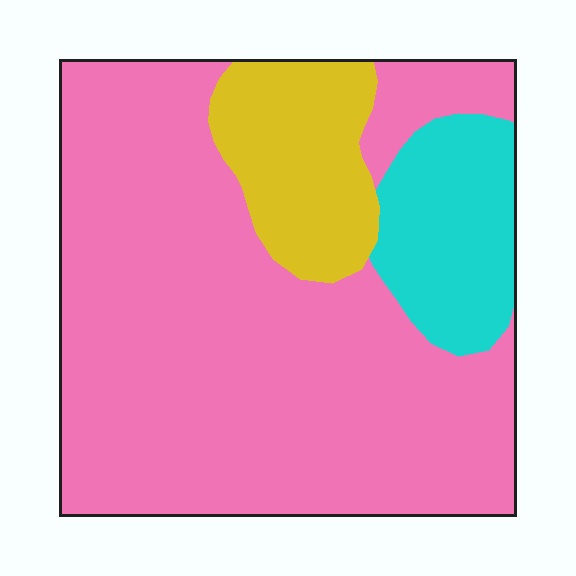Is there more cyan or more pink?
Pink.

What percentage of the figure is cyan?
Cyan covers 14% of the figure.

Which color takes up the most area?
Pink, at roughly 70%.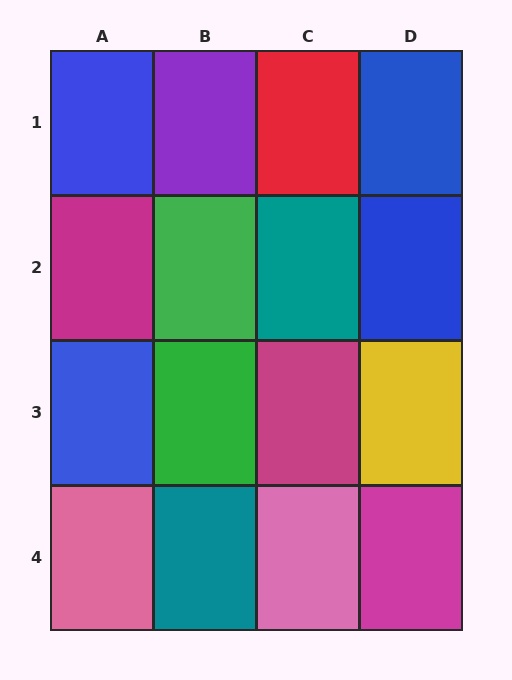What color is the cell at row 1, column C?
Red.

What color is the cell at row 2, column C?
Teal.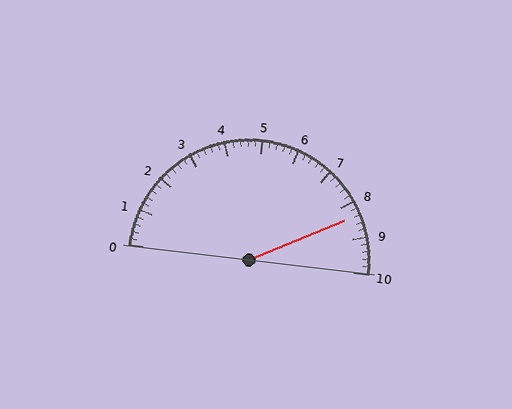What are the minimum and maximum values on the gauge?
The gauge ranges from 0 to 10.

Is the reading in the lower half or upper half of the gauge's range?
The reading is in the upper half of the range (0 to 10).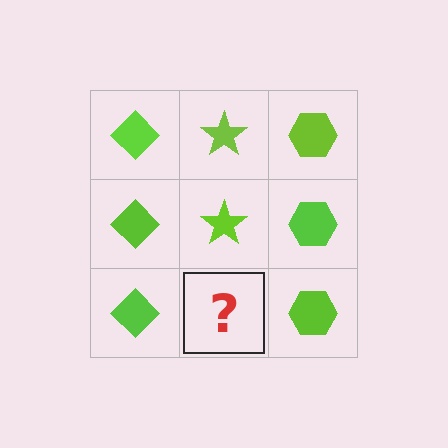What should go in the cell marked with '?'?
The missing cell should contain a lime star.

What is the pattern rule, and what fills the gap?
The rule is that each column has a consistent shape. The gap should be filled with a lime star.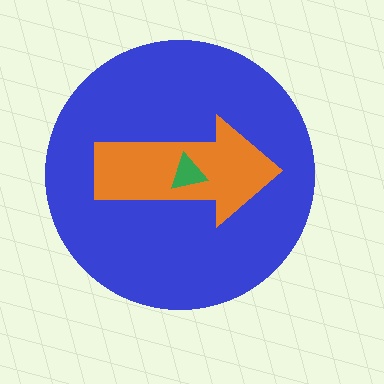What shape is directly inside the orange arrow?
The green triangle.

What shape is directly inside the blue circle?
The orange arrow.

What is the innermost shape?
The green triangle.